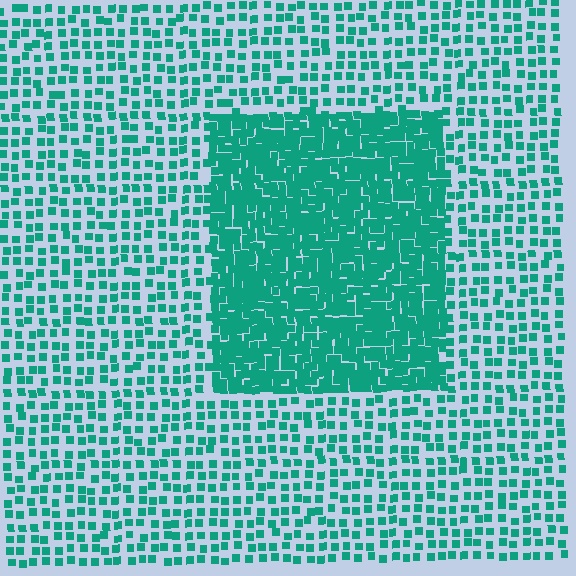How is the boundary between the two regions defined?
The boundary is defined by a change in element density (approximately 2.5x ratio). All elements are the same color, size, and shape.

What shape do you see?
I see a rectangle.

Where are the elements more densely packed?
The elements are more densely packed inside the rectangle boundary.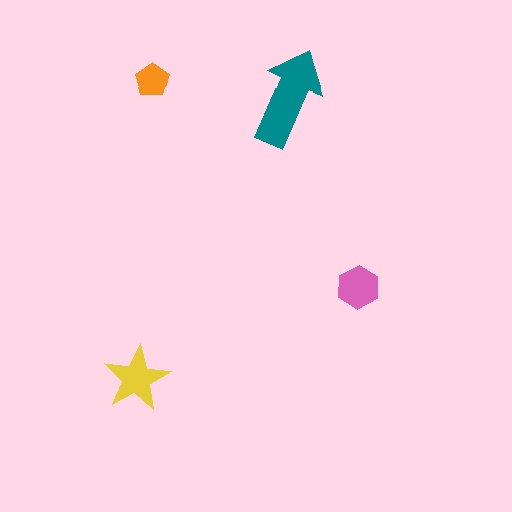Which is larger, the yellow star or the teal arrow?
The teal arrow.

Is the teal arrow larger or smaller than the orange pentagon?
Larger.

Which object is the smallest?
The orange pentagon.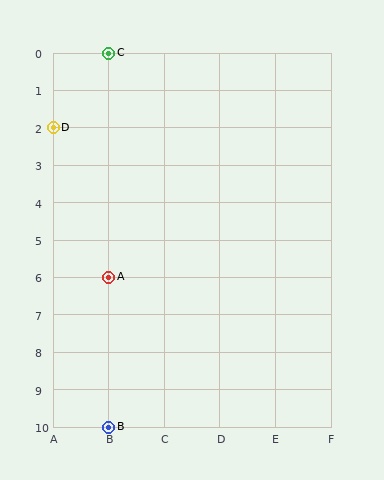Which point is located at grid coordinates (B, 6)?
Point A is at (B, 6).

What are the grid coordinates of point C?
Point C is at grid coordinates (B, 0).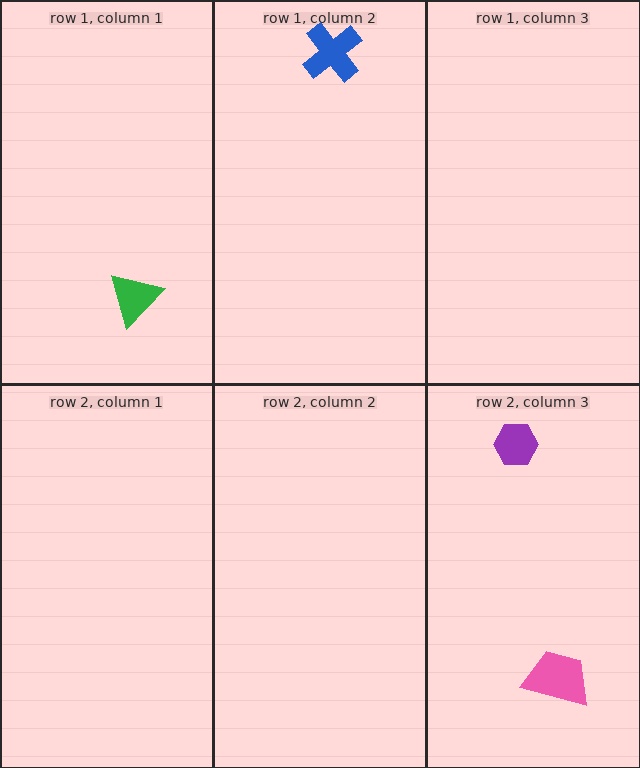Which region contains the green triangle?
The row 1, column 1 region.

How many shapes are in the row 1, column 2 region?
1.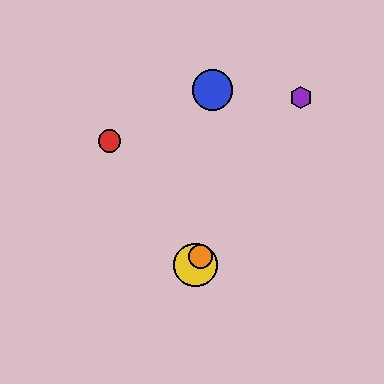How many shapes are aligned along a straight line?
4 shapes (the green hexagon, the yellow circle, the purple hexagon, the orange circle) are aligned along a straight line.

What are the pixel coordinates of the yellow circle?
The yellow circle is at (195, 265).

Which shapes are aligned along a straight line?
The green hexagon, the yellow circle, the purple hexagon, the orange circle are aligned along a straight line.